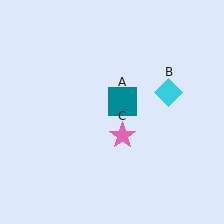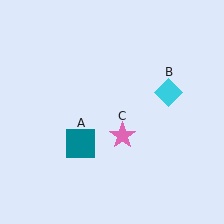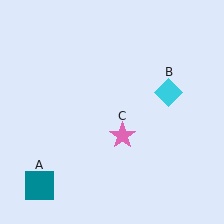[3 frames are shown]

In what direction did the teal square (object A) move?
The teal square (object A) moved down and to the left.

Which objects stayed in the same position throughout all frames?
Cyan diamond (object B) and pink star (object C) remained stationary.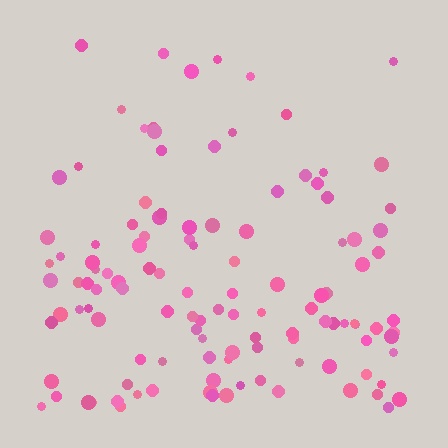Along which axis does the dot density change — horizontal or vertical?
Vertical.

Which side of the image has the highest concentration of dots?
The bottom.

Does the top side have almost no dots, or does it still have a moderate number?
Still a moderate number, just noticeably fewer than the bottom.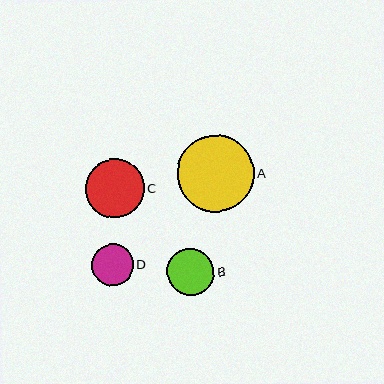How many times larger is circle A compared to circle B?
Circle A is approximately 1.6 times the size of circle B.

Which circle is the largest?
Circle A is the largest with a size of approximately 77 pixels.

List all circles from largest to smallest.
From largest to smallest: A, C, B, D.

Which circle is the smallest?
Circle D is the smallest with a size of approximately 42 pixels.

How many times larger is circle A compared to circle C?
Circle A is approximately 1.3 times the size of circle C.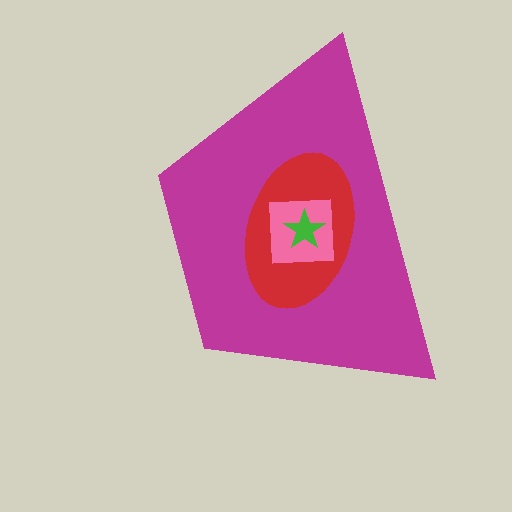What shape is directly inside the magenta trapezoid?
The red ellipse.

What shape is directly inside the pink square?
The green star.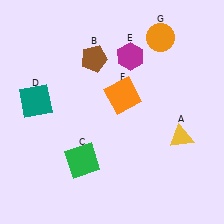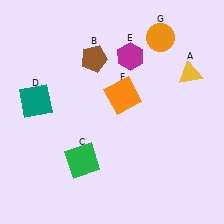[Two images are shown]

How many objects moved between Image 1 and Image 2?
1 object moved between the two images.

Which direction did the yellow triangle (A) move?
The yellow triangle (A) moved up.